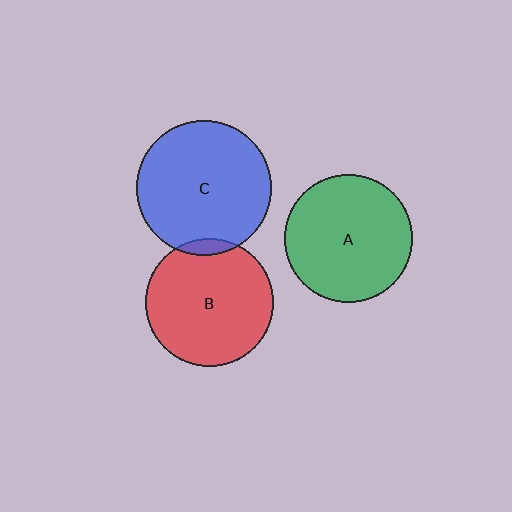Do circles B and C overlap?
Yes.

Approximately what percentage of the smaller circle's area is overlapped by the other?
Approximately 5%.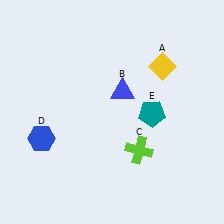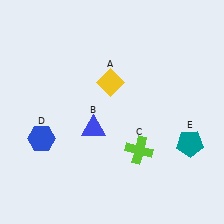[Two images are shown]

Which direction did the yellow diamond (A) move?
The yellow diamond (A) moved left.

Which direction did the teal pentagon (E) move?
The teal pentagon (E) moved right.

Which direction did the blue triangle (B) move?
The blue triangle (B) moved down.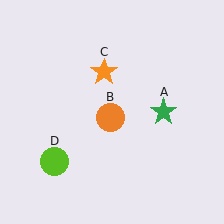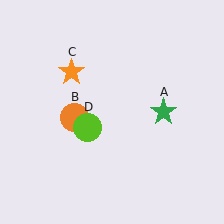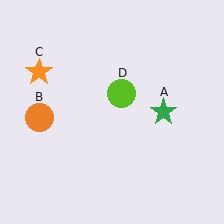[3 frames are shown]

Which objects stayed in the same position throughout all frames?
Green star (object A) remained stationary.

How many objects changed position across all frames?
3 objects changed position: orange circle (object B), orange star (object C), lime circle (object D).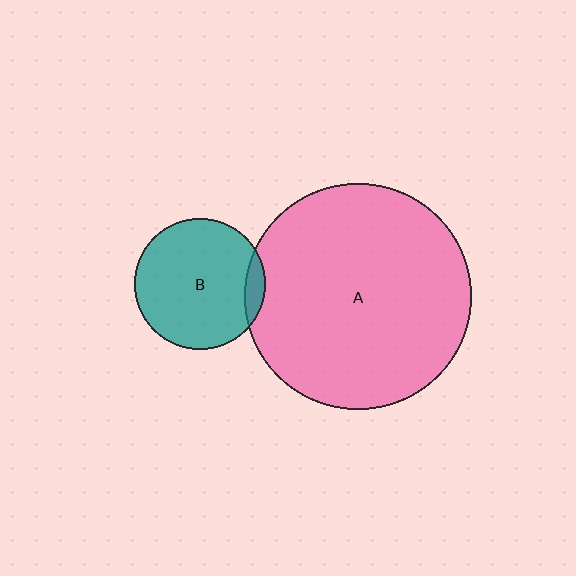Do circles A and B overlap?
Yes.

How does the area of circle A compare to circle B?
Approximately 3.0 times.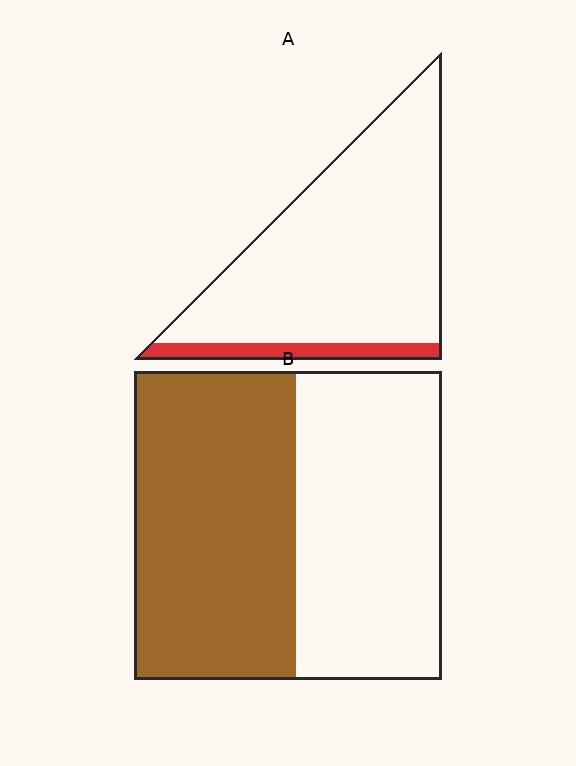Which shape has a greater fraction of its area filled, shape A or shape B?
Shape B.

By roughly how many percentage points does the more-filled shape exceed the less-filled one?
By roughly 40 percentage points (B over A).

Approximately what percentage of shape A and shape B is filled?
A is approximately 10% and B is approximately 55%.